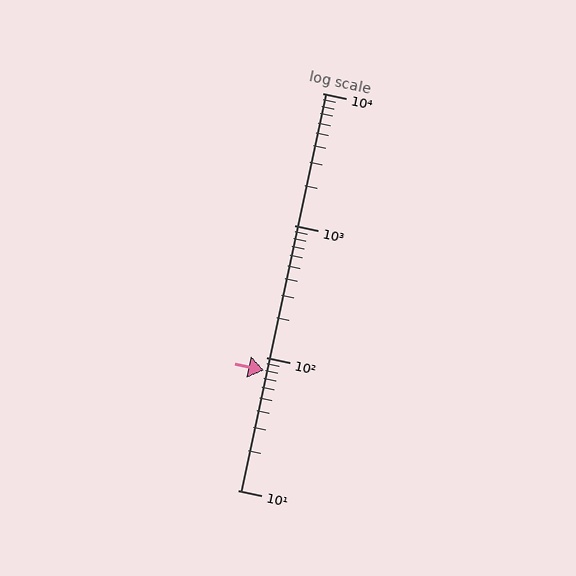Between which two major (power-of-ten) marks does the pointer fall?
The pointer is between 10 and 100.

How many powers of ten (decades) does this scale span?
The scale spans 3 decades, from 10 to 10000.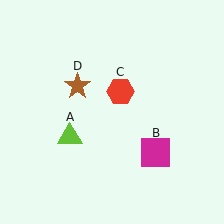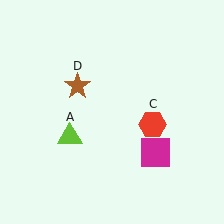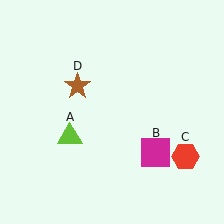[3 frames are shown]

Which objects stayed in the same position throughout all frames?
Lime triangle (object A) and magenta square (object B) and brown star (object D) remained stationary.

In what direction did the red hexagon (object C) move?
The red hexagon (object C) moved down and to the right.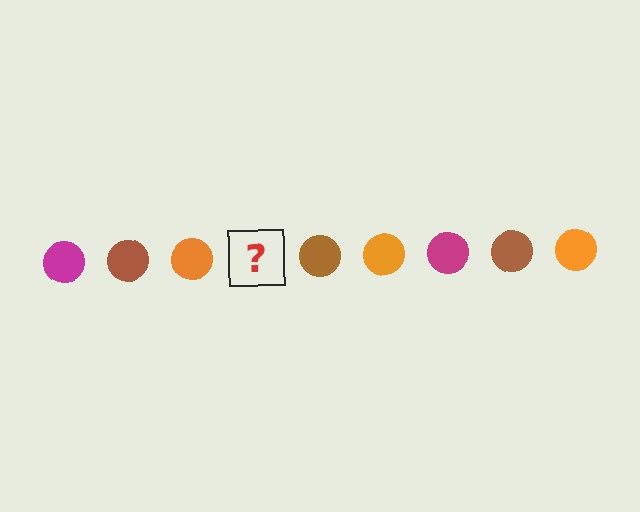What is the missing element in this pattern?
The missing element is a magenta circle.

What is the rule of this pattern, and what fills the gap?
The rule is that the pattern cycles through magenta, brown, orange circles. The gap should be filled with a magenta circle.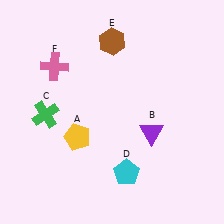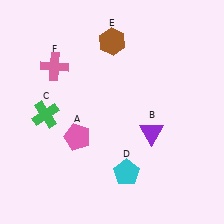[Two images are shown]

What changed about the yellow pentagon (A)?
In Image 1, A is yellow. In Image 2, it changed to pink.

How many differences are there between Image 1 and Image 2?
There is 1 difference between the two images.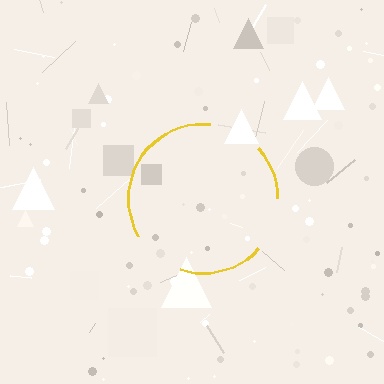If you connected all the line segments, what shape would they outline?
They would outline a circle.